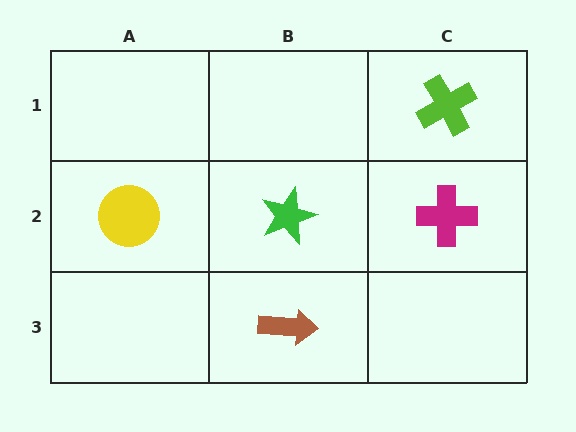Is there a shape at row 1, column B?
No, that cell is empty.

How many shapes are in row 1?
1 shape.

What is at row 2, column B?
A green star.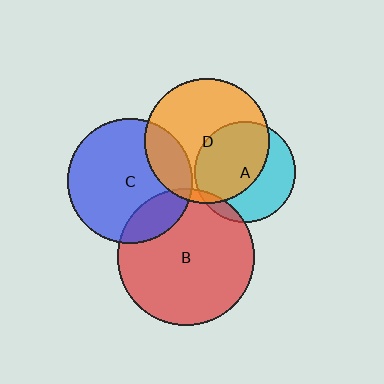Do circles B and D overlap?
Yes.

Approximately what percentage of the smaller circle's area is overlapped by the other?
Approximately 5%.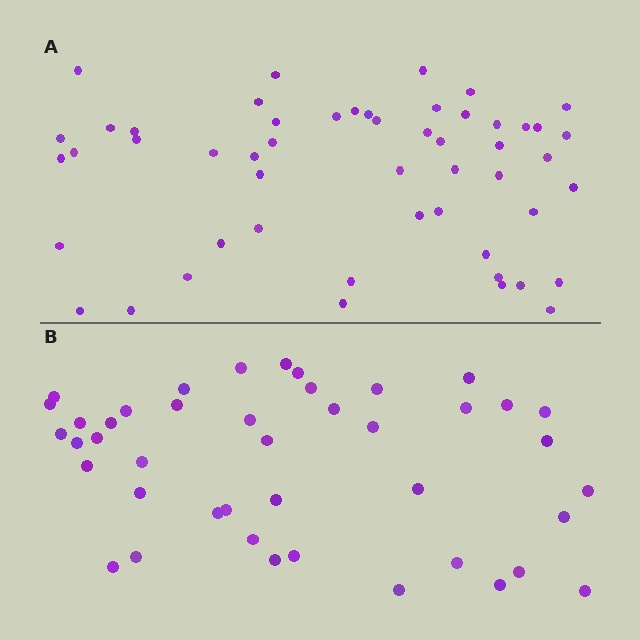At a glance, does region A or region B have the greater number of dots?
Region A (the top region) has more dots.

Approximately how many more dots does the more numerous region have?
Region A has roughly 8 or so more dots than region B.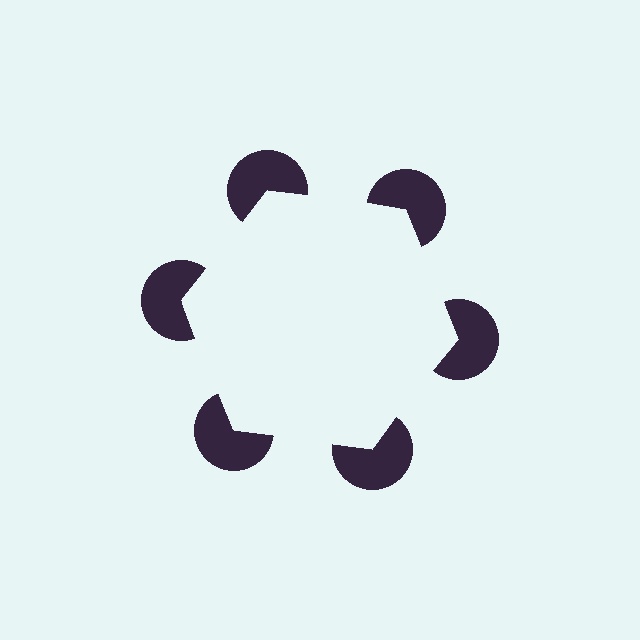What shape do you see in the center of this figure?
An illusory hexagon — its edges are inferred from the aligned wedge cuts in the pac-man discs, not physically drawn.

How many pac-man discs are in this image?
There are 6 — one at each vertex of the illusory hexagon.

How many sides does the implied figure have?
6 sides.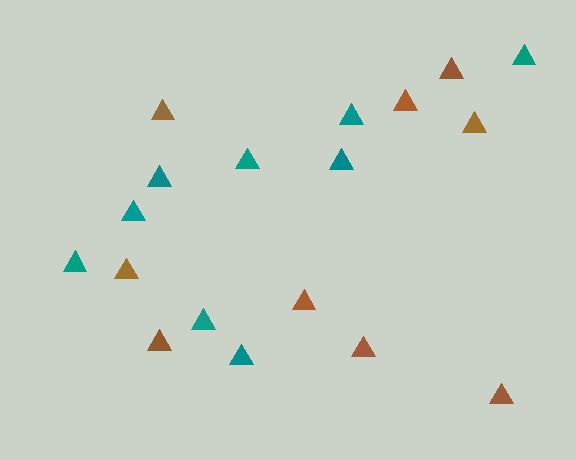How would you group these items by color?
There are 2 groups: one group of brown triangles (9) and one group of teal triangles (9).